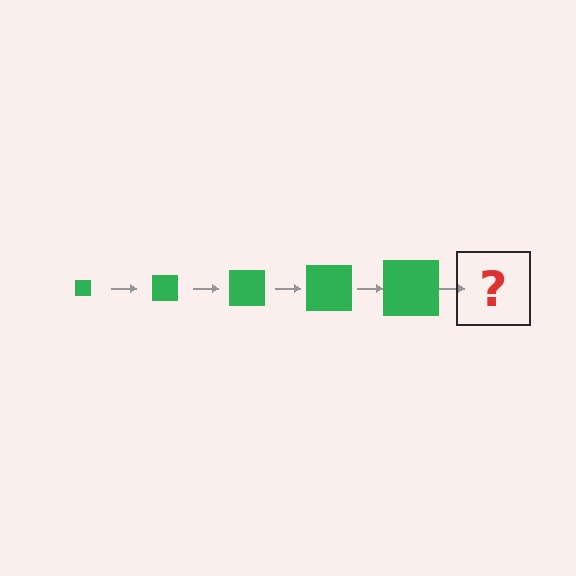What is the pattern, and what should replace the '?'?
The pattern is that the square gets progressively larger each step. The '?' should be a green square, larger than the previous one.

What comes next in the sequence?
The next element should be a green square, larger than the previous one.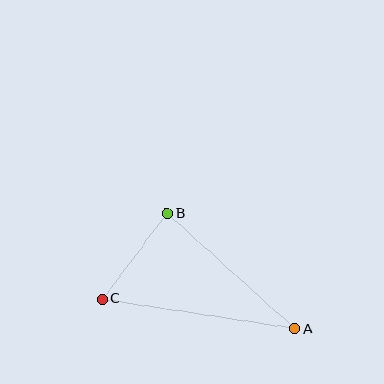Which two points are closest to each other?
Points B and C are closest to each other.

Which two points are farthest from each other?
Points A and C are farthest from each other.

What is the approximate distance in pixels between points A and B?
The distance between A and B is approximately 172 pixels.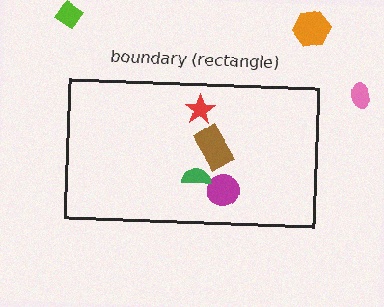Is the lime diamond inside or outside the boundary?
Outside.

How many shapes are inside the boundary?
4 inside, 3 outside.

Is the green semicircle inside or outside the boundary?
Inside.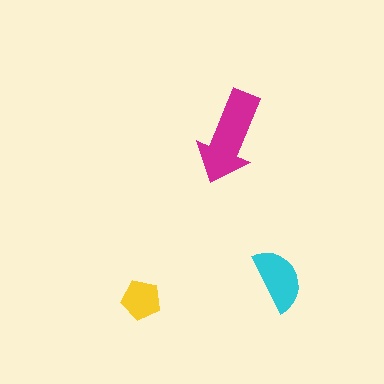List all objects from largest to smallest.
The magenta arrow, the cyan semicircle, the yellow pentagon.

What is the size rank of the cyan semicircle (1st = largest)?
2nd.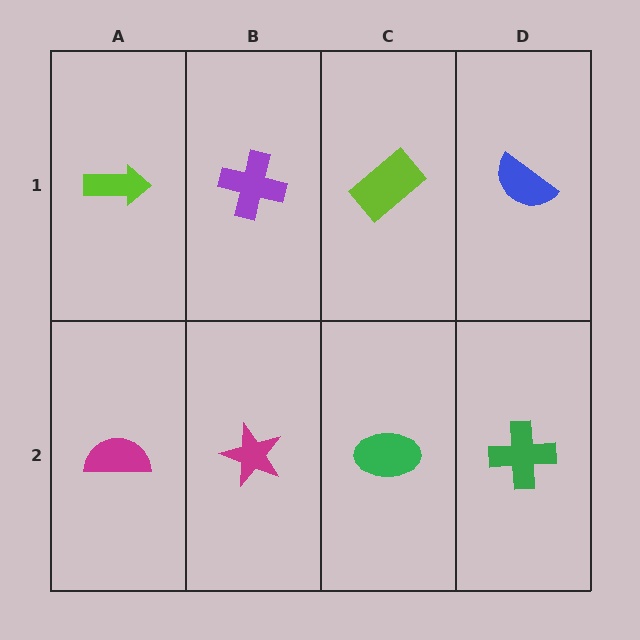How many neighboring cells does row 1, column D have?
2.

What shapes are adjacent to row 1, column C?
A green ellipse (row 2, column C), a purple cross (row 1, column B), a blue semicircle (row 1, column D).